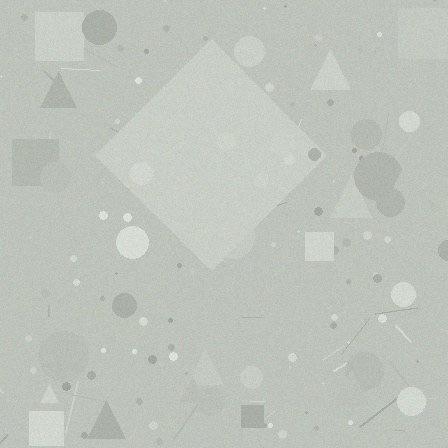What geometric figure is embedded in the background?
A diamond is embedded in the background.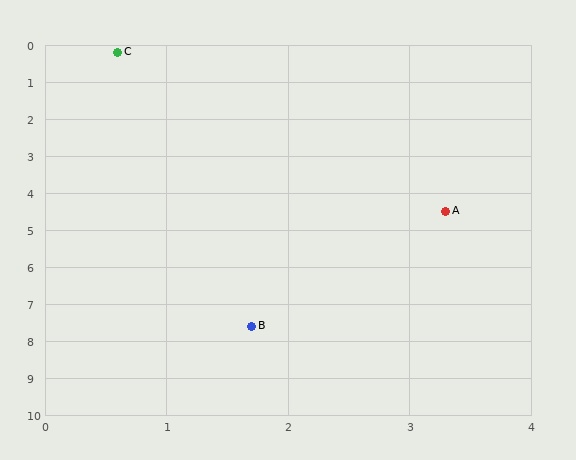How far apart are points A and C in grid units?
Points A and C are about 5.1 grid units apart.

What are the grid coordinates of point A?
Point A is at approximately (3.3, 4.5).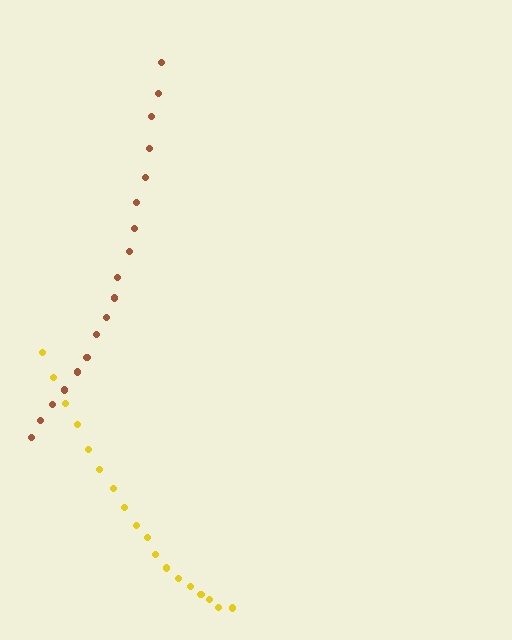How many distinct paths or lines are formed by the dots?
There are 2 distinct paths.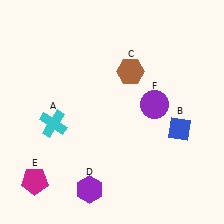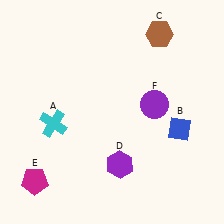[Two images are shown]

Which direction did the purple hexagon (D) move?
The purple hexagon (D) moved right.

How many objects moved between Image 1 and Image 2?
2 objects moved between the two images.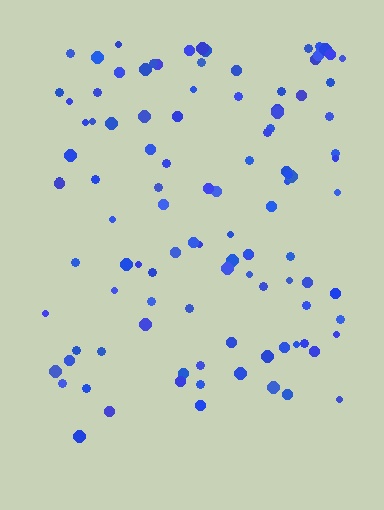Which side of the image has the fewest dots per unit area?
The bottom.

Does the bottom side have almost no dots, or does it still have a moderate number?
Still a moderate number, just noticeably fewer than the top.